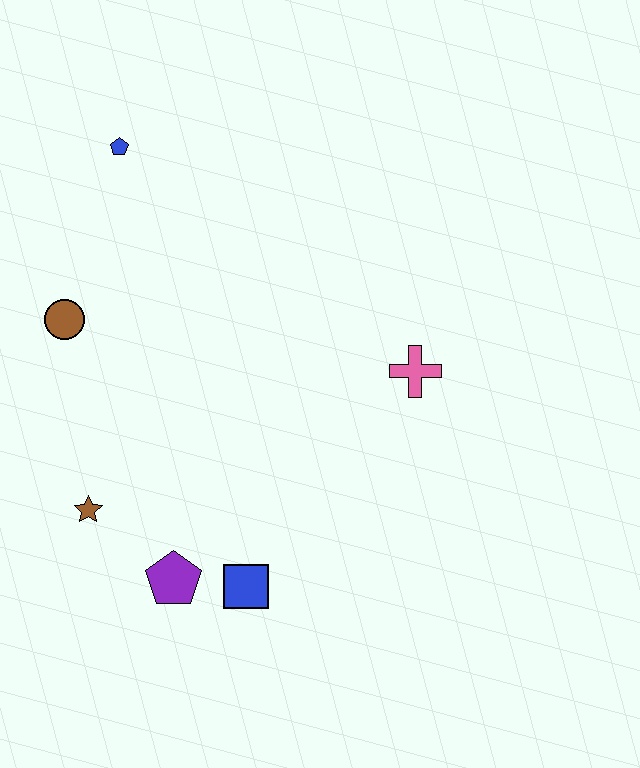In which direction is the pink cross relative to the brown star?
The pink cross is to the right of the brown star.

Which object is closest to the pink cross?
The blue square is closest to the pink cross.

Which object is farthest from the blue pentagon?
The blue square is farthest from the blue pentagon.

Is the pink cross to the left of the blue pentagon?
No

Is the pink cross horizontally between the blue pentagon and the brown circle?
No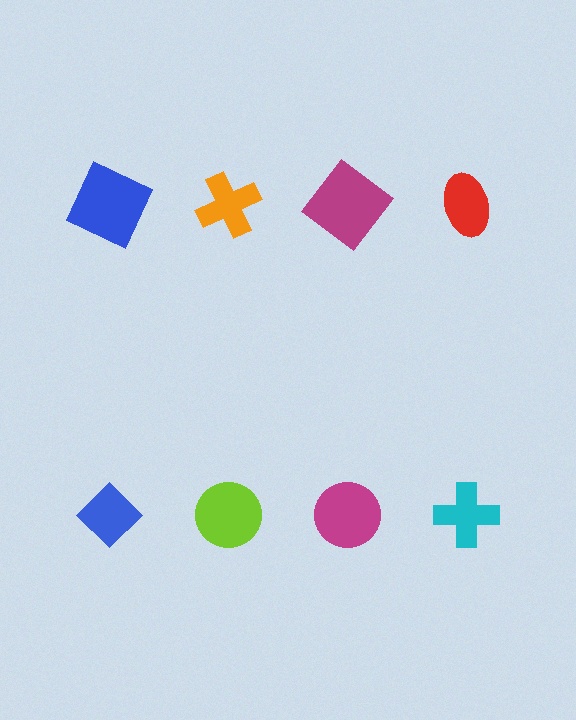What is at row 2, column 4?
A cyan cross.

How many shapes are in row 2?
4 shapes.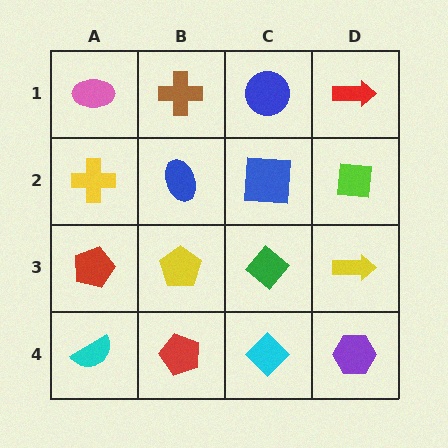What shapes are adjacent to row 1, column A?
A yellow cross (row 2, column A), a brown cross (row 1, column B).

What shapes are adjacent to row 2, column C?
A blue circle (row 1, column C), a green diamond (row 3, column C), a blue ellipse (row 2, column B), a lime square (row 2, column D).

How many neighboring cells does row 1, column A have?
2.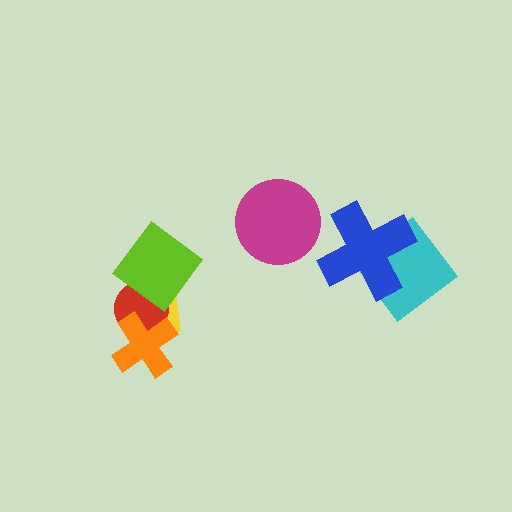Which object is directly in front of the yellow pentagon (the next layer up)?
The red circle is directly in front of the yellow pentagon.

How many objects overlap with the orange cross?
2 objects overlap with the orange cross.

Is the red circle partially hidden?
Yes, it is partially covered by another shape.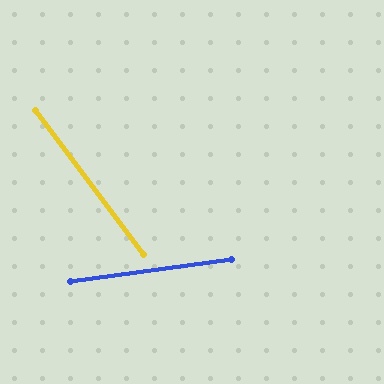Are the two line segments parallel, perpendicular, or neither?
Neither parallel nor perpendicular — they differ by about 61°.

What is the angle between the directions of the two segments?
Approximately 61 degrees.